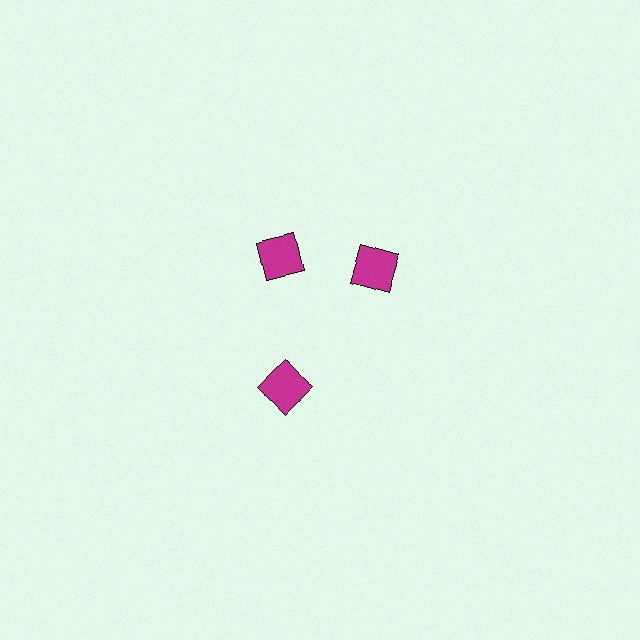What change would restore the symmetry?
The symmetry would be restored by rotating it back into even spacing with its neighbors so that all 3 squares sit at equal angles and equal distance from the center.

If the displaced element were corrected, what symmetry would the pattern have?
It would have 3-fold rotational symmetry — the pattern would map onto itself every 120 degrees.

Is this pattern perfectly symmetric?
No. The 3 magenta squares are arranged in a ring, but one element near the 3 o'clock position is rotated out of alignment along the ring, breaking the 3-fold rotational symmetry.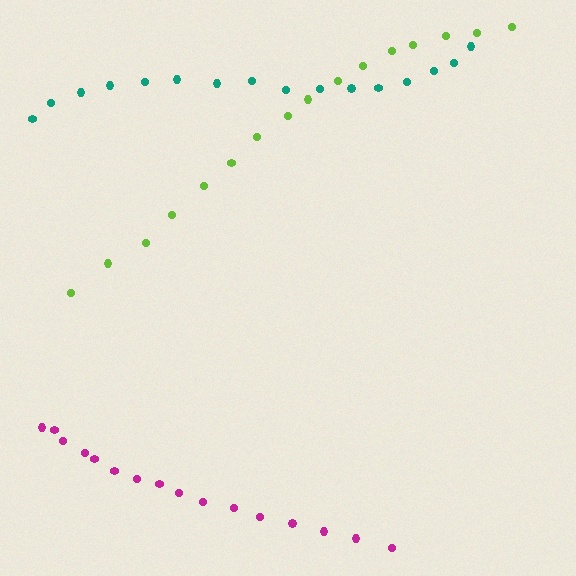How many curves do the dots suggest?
There are 3 distinct paths.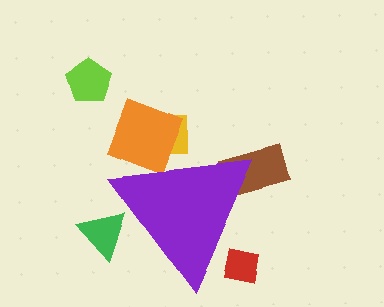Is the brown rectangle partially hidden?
Yes, the brown rectangle is partially hidden behind the purple triangle.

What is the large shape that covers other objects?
A purple triangle.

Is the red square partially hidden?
Yes, the red square is partially hidden behind the purple triangle.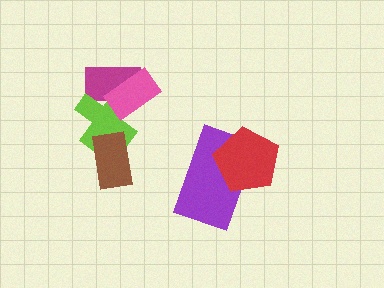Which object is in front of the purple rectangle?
The red pentagon is in front of the purple rectangle.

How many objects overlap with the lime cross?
3 objects overlap with the lime cross.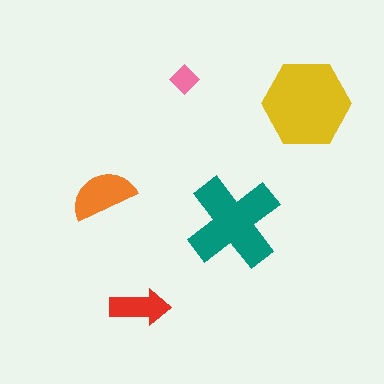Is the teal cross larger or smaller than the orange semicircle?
Larger.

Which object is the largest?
The yellow hexagon.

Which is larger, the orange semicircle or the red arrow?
The orange semicircle.